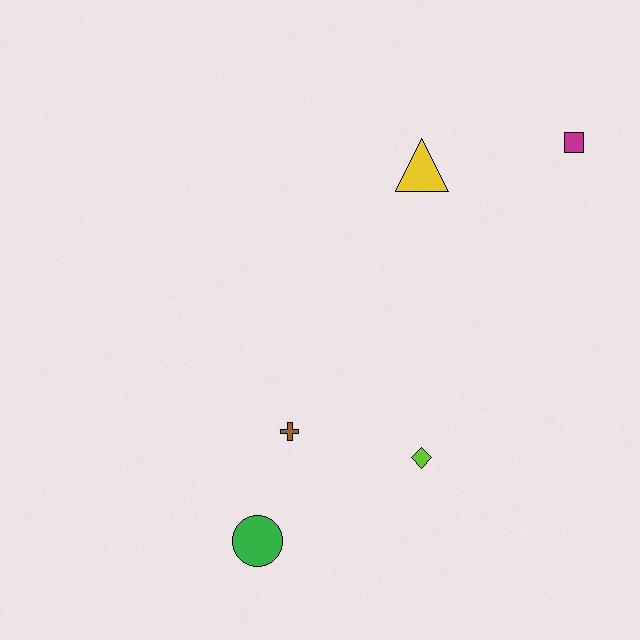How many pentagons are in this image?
There are no pentagons.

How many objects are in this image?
There are 5 objects.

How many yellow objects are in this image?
There is 1 yellow object.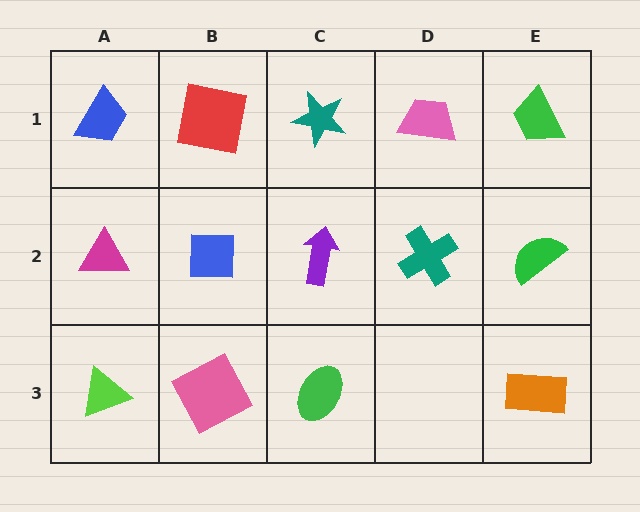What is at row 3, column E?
An orange rectangle.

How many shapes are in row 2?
5 shapes.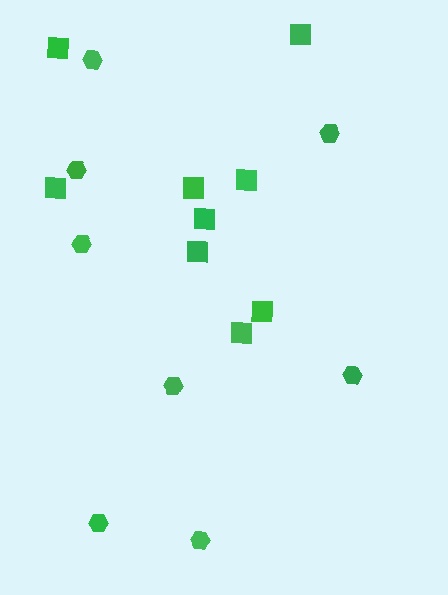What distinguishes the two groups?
There are 2 groups: one group of squares (9) and one group of hexagons (8).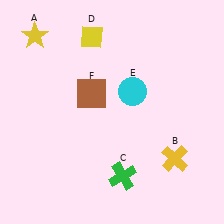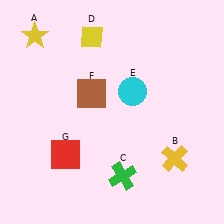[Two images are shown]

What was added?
A red square (G) was added in Image 2.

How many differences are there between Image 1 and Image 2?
There is 1 difference between the two images.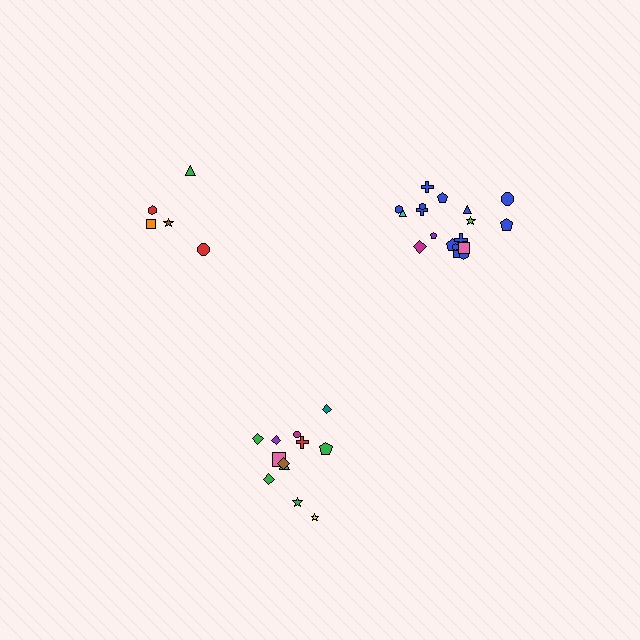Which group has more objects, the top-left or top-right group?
The top-right group.